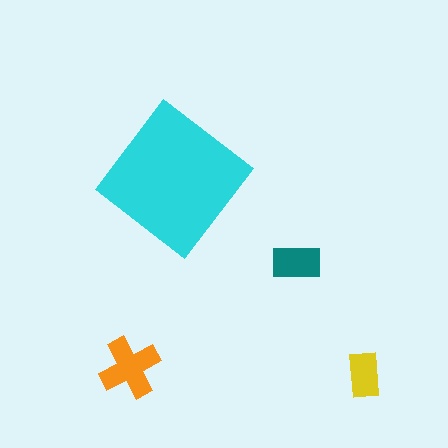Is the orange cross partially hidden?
No, the orange cross is fully visible.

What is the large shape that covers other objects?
A cyan diamond.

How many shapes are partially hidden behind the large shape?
0 shapes are partially hidden.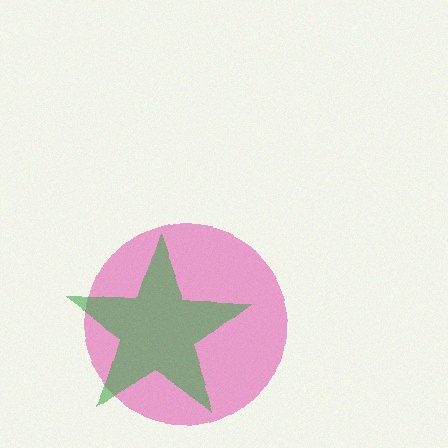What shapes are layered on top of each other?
The layered shapes are: a pink circle, a green star.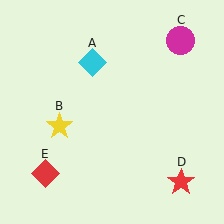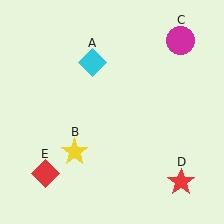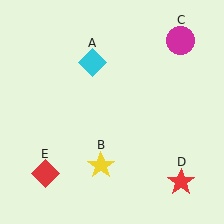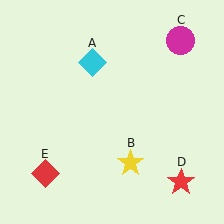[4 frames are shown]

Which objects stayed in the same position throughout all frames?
Cyan diamond (object A) and magenta circle (object C) and red star (object D) and red diamond (object E) remained stationary.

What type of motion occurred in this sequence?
The yellow star (object B) rotated counterclockwise around the center of the scene.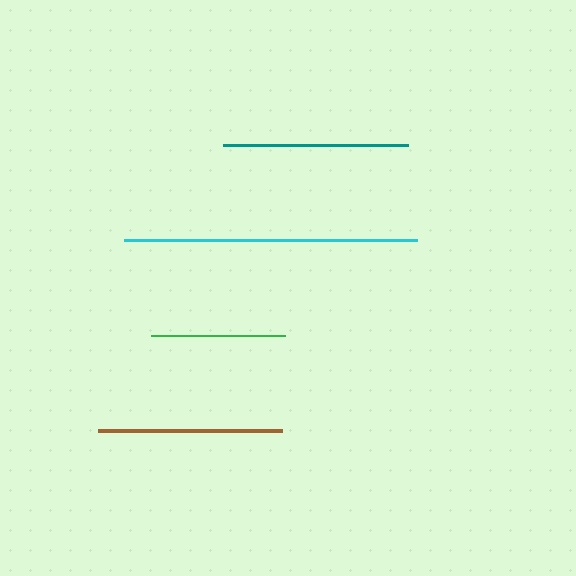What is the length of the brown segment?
The brown segment is approximately 184 pixels long.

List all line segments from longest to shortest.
From longest to shortest: cyan, teal, brown, green.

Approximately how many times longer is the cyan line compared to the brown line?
The cyan line is approximately 1.6 times the length of the brown line.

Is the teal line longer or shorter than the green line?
The teal line is longer than the green line.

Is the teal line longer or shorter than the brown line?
The teal line is longer than the brown line.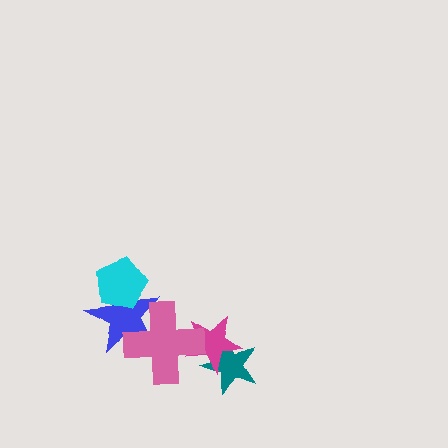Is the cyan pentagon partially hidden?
No, no other shape covers it.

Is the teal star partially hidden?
Yes, it is partially covered by another shape.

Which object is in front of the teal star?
The magenta star is in front of the teal star.